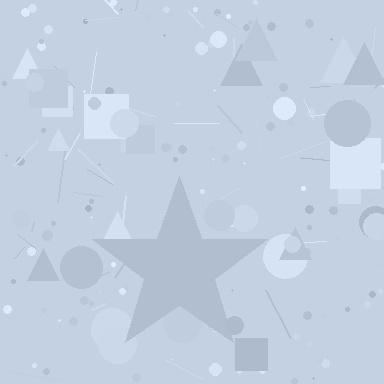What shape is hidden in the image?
A star is hidden in the image.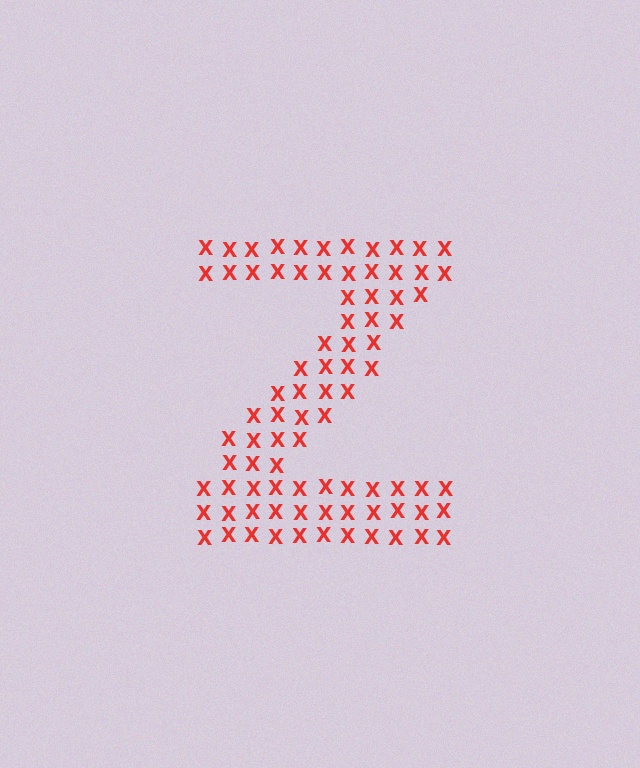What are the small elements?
The small elements are letter X's.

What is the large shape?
The large shape is the letter Z.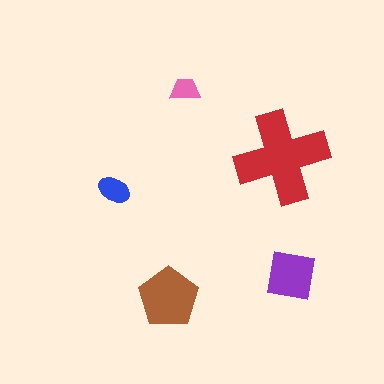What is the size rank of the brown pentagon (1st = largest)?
2nd.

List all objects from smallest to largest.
The pink trapezoid, the blue ellipse, the purple square, the brown pentagon, the red cross.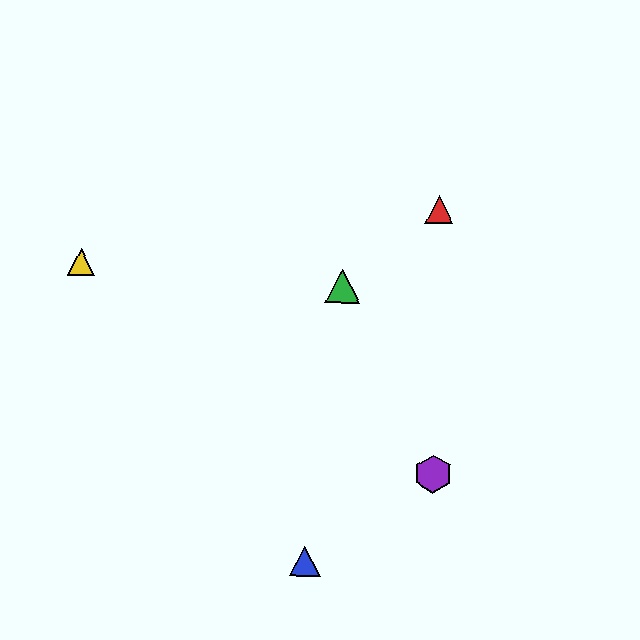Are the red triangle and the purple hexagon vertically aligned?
Yes, both are at x≈439.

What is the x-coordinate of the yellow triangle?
The yellow triangle is at x≈81.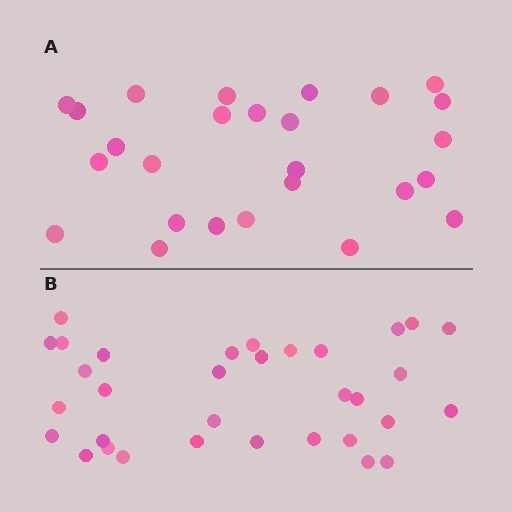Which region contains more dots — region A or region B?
Region B (the bottom region) has more dots.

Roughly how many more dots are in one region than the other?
Region B has roughly 8 or so more dots than region A.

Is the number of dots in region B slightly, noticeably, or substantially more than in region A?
Region B has noticeably more, but not dramatically so. The ratio is roughly 1.3 to 1.